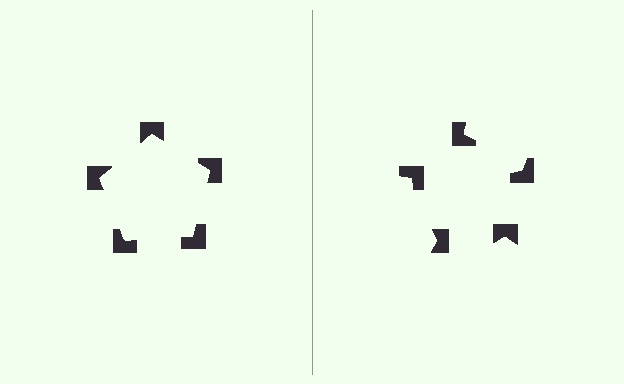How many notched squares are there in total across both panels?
10 — 5 on each side.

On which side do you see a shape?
An illusory pentagon appears on the left side. On the right side the wedge cuts are rotated, so no coherent shape forms.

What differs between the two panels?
The notched squares are positioned identically on both sides; only the wedge orientations differ. On the left they align to a pentagon; on the right they are misaligned.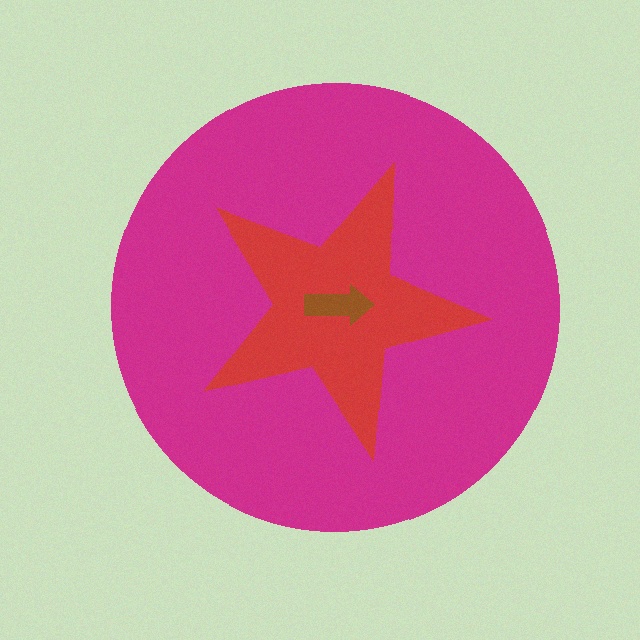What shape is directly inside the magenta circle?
The red star.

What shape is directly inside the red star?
The brown arrow.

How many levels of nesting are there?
3.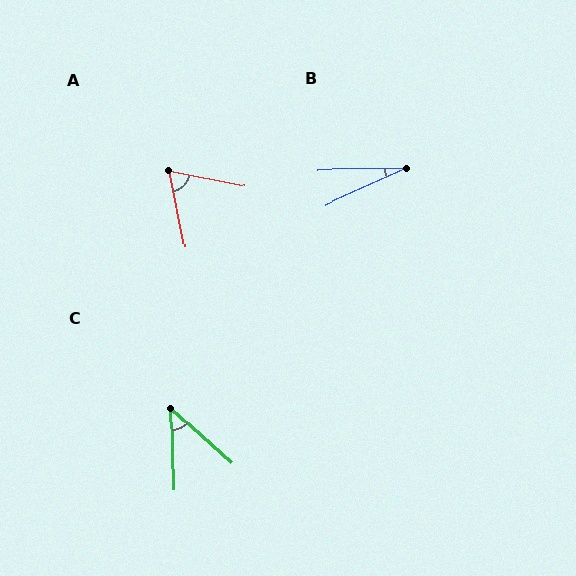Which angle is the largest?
A, at approximately 66 degrees.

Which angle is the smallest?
B, at approximately 23 degrees.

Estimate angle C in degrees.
Approximately 46 degrees.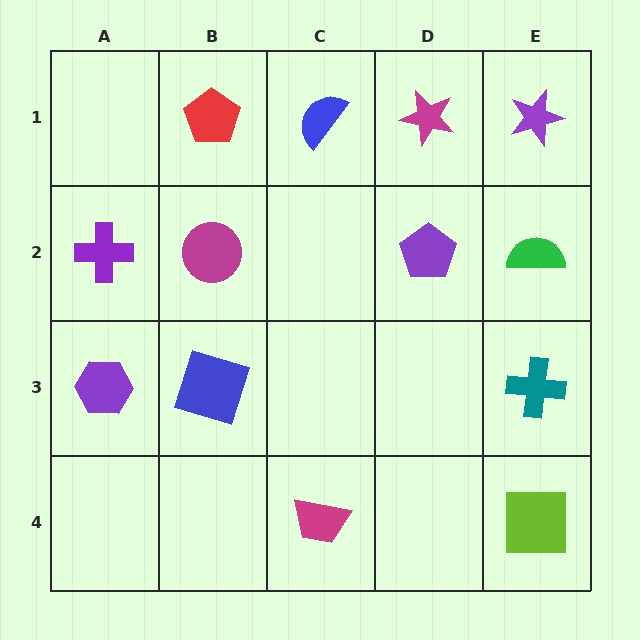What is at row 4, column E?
A lime square.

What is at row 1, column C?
A blue semicircle.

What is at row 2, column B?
A magenta circle.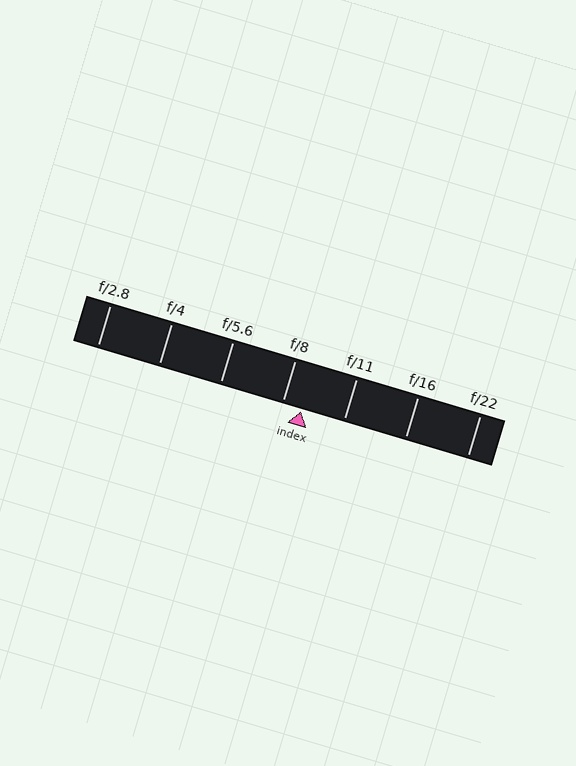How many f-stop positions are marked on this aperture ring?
There are 7 f-stop positions marked.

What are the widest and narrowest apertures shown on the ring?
The widest aperture shown is f/2.8 and the narrowest is f/22.